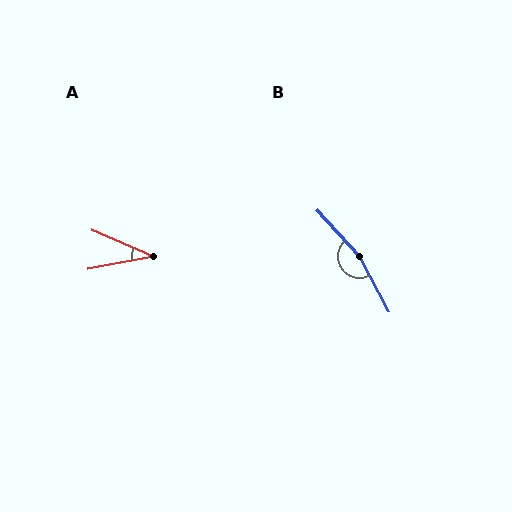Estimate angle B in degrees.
Approximately 166 degrees.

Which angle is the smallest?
A, at approximately 34 degrees.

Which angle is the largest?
B, at approximately 166 degrees.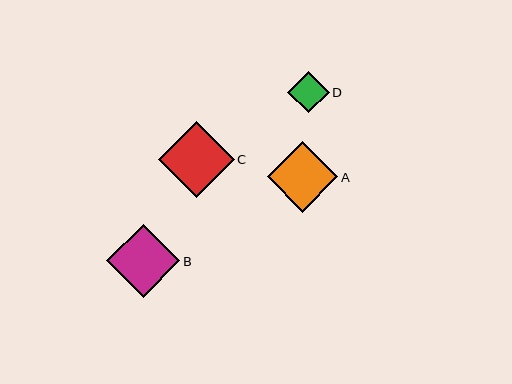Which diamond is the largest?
Diamond C is the largest with a size of approximately 76 pixels.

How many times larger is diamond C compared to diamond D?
Diamond C is approximately 1.8 times the size of diamond D.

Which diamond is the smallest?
Diamond D is the smallest with a size of approximately 41 pixels.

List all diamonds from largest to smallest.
From largest to smallest: C, B, A, D.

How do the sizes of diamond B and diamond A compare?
Diamond B and diamond A are approximately the same size.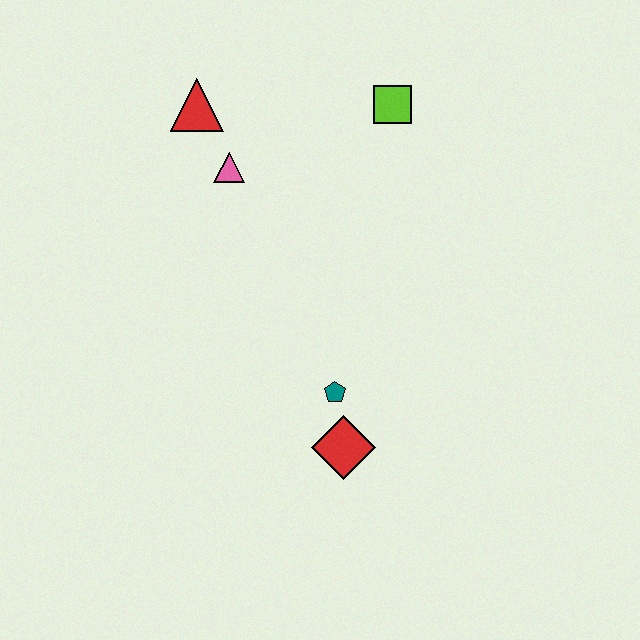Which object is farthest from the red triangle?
The red diamond is farthest from the red triangle.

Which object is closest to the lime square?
The pink triangle is closest to the lime square.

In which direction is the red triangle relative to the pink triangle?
The red triangle is above the pink triangle.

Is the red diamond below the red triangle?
Yes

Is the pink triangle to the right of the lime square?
No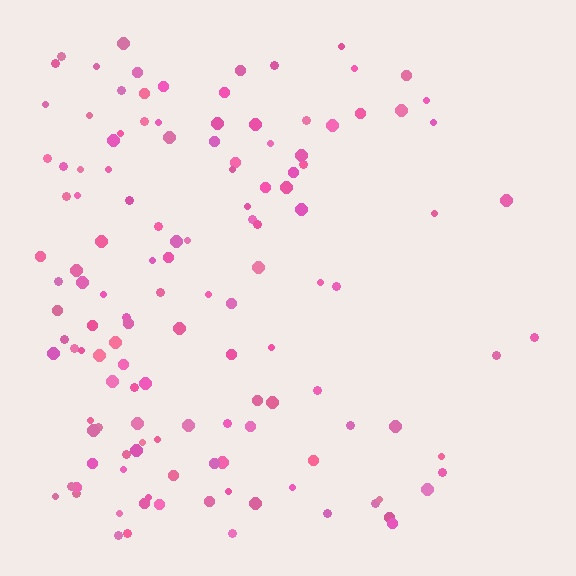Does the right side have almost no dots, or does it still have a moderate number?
Still a moderate number, just noticeably fewer than the left.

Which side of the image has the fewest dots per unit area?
The right.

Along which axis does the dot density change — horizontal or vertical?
Horizontal.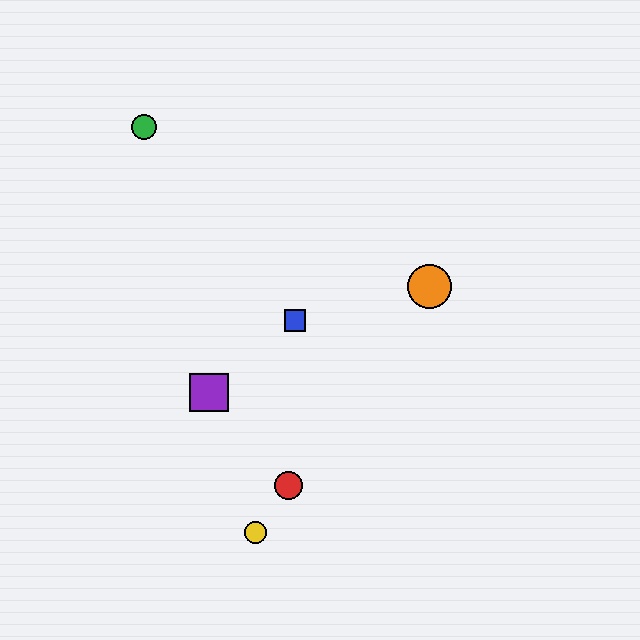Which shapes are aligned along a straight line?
The red circle, the yellow circle, the orange circle are aligned along a straight line.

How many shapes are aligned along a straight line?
3 shapes (the red circle, the yellow circle, the orange circle) are aligned along a straight line.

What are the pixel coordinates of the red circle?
The red circle is at (289, 486).